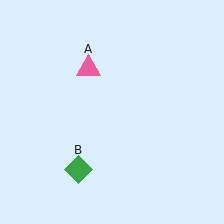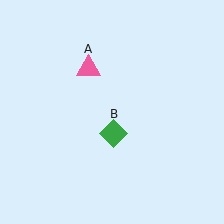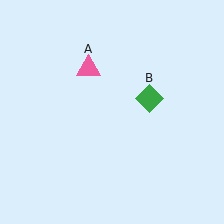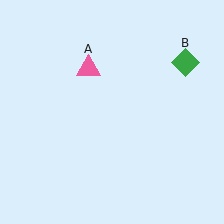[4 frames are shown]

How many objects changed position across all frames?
1 object changed position: green diamond (object B).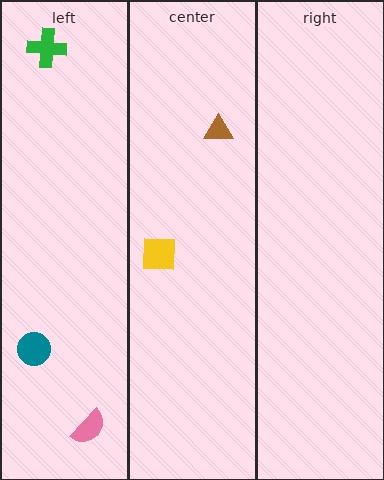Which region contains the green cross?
The left region.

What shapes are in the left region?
The pink semicircle, the teal circle, the green cross.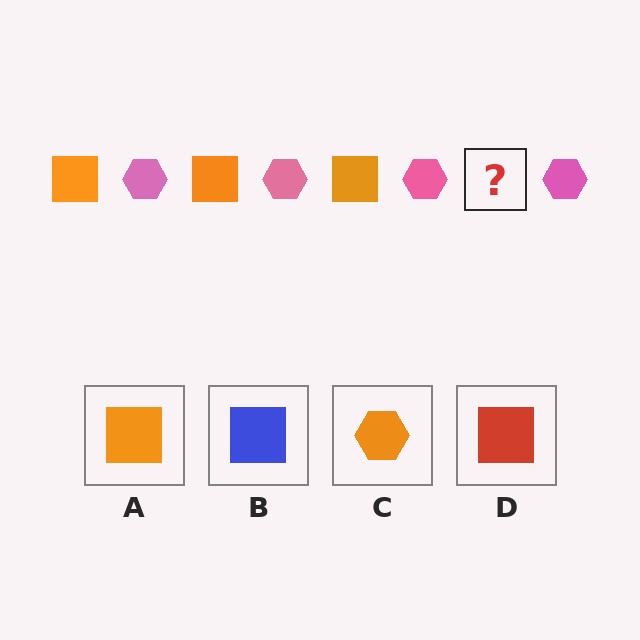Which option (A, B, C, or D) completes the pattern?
A.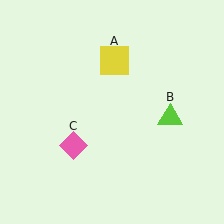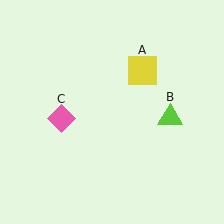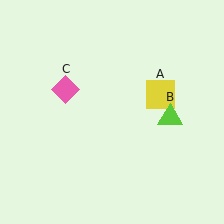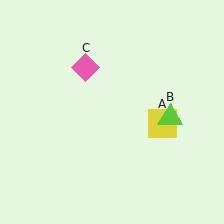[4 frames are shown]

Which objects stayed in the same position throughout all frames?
Lime triangle (object B) remained stationary.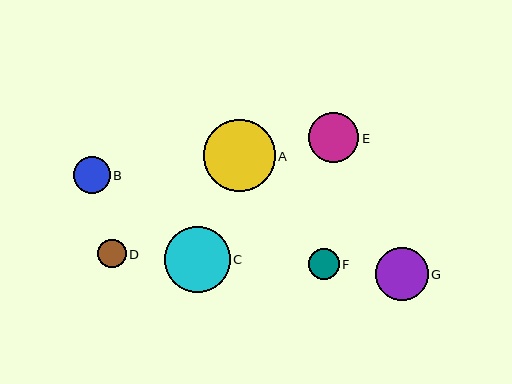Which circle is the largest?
Circle A is the largest with a size of approximately 72 pixels.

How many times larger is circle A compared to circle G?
Circle A is approximately 1.3 times the size of circle G.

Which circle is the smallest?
Circle D is the smallest with a size of approximately 29 pixels.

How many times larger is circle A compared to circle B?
Circle A is approximately 1.9 times the size of circle B.